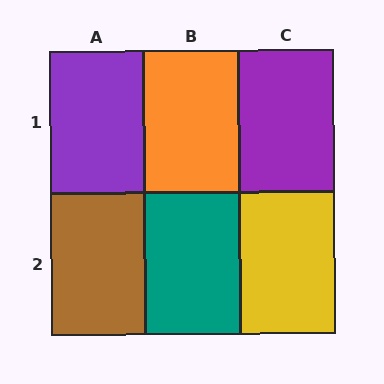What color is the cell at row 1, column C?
Purple.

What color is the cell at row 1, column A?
Purple.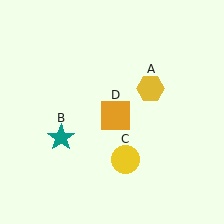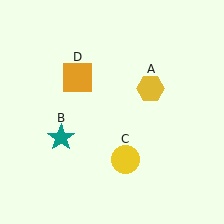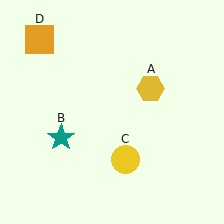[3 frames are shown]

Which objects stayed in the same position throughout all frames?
Yellow hexagon (object A) and teal star (object B) and yellow circle (object C) remained stationary.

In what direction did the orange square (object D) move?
The orange square (object D) moved up and to the left.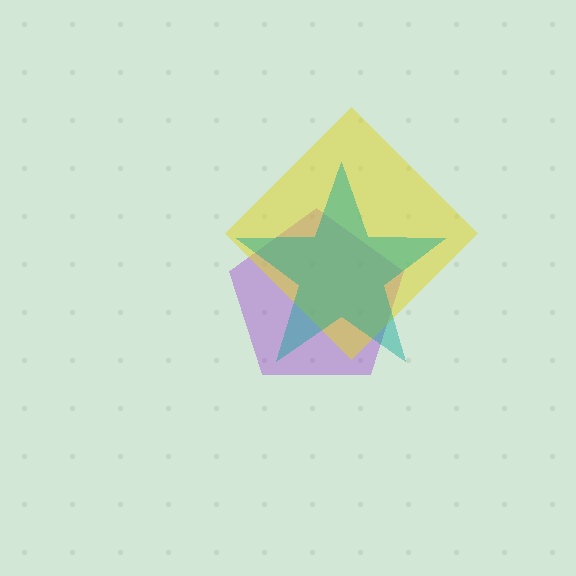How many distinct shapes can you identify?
There are 3 distinct shapes: a purple pentagon, a yellow diamond, a teal star.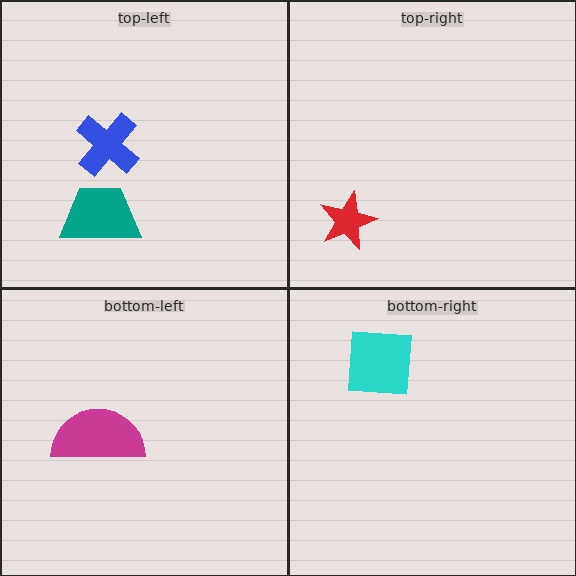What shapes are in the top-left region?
The teal trapezoid, the blue cross.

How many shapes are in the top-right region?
1.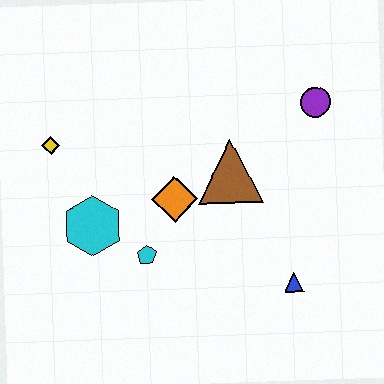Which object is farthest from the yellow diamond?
The blue triangle is farthest from the yellow diamond.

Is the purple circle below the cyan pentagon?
No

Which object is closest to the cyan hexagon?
The cyan pentagon is closest to the cyan hexagon.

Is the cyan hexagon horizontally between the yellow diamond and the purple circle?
Yes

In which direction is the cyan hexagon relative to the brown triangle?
The cyan hexagon is to the left of the brown triangle.